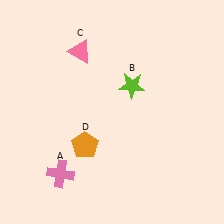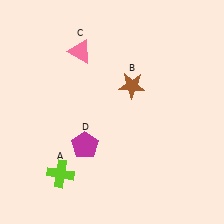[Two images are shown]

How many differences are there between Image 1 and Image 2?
There are 3 differences between the two images.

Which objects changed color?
A changed from pink to lime. B changed from lime to brown. D changed from orange to magenta.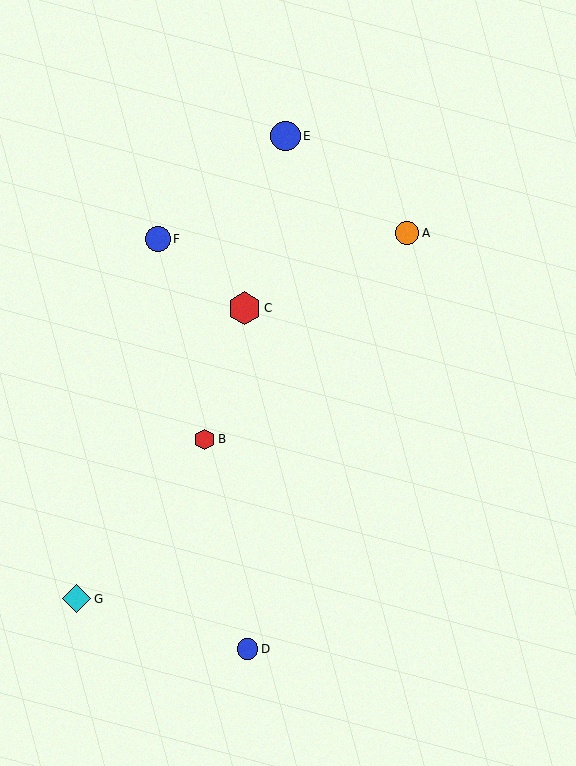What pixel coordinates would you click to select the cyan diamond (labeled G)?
Click at (77, 599) to select the cyan diamond G.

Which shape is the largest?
The red hexagon (labeled C) is the largest.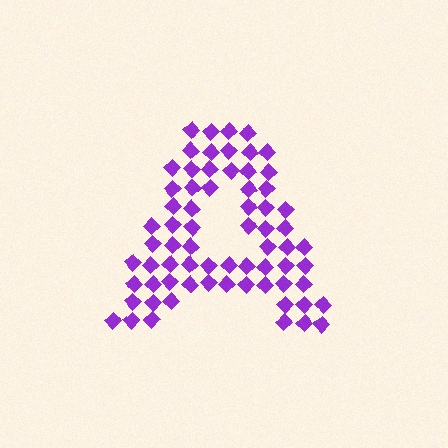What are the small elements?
The small elements are diamonds.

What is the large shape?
The large shape is the letter A.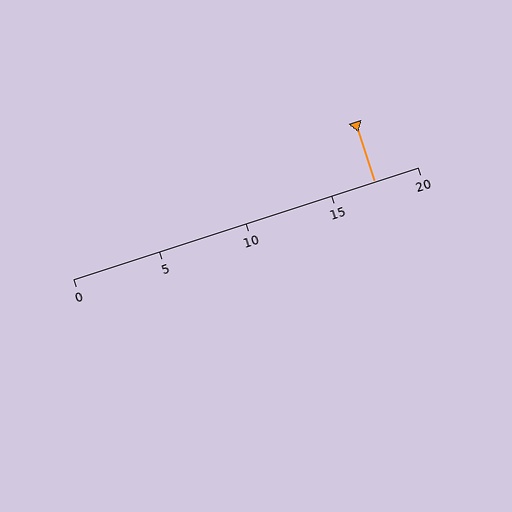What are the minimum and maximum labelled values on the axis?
The axis runs from 0 to 20.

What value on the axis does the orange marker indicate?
The marker indicates approximately 17.5.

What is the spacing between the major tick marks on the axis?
The major ticks are spaced 5 apart.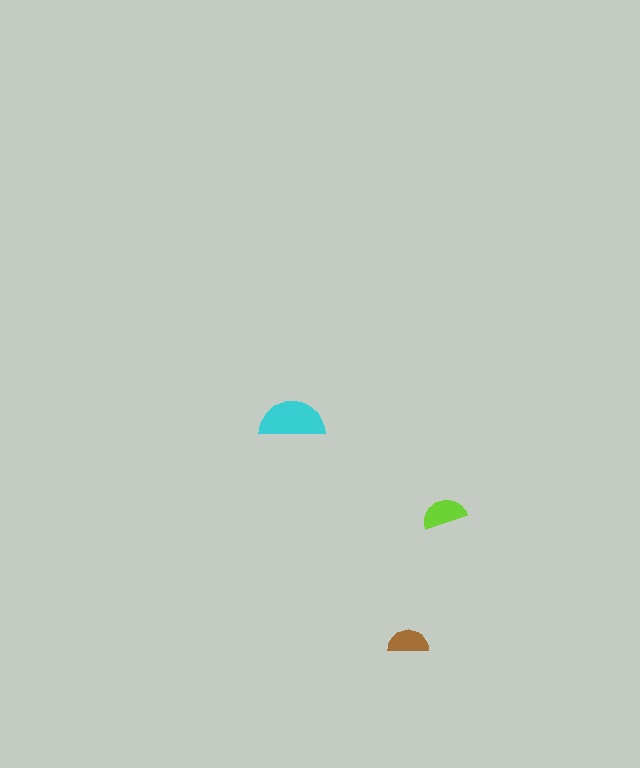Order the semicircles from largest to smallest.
the cyan one, the lime one, the brown one.